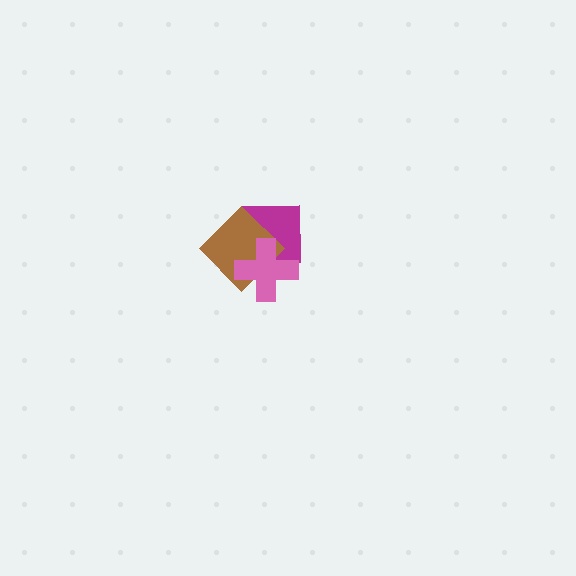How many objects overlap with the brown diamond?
2 objects overlap with the brown diamond.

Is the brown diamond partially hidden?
Yes, it is partially covered by another shape.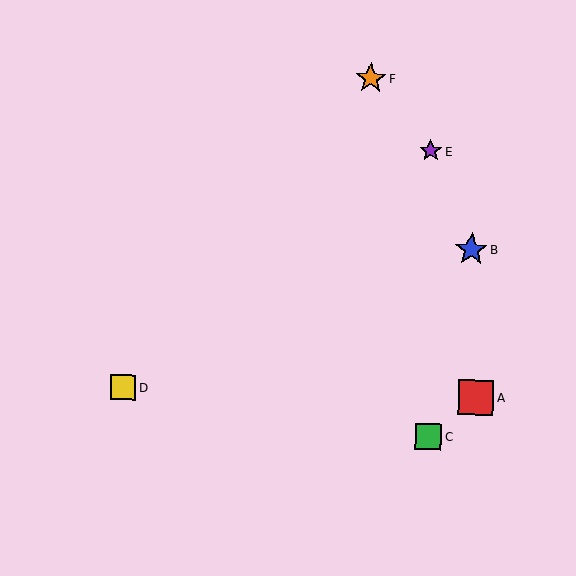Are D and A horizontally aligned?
Yes, both are at y≈387.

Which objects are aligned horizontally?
Objects A, D are aligned horizontally.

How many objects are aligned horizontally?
2 objects (A, D) are aligned horizontally.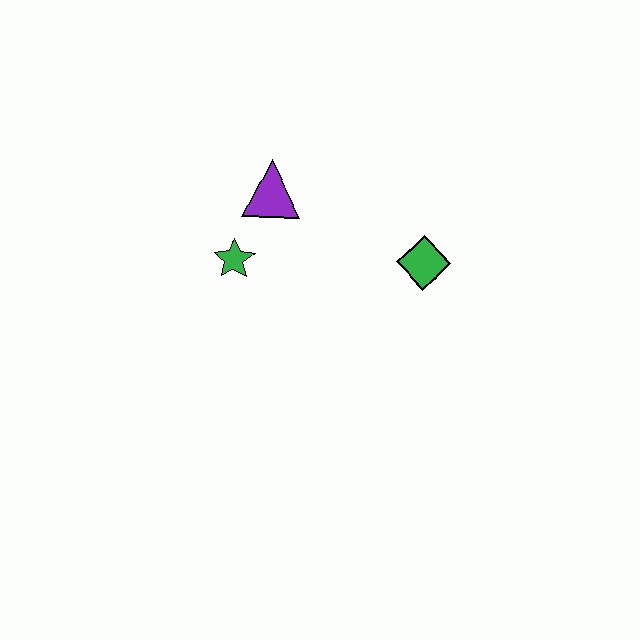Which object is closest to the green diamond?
The purple triangle is closest to the green diamond.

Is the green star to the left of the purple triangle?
Yes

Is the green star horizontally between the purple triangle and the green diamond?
No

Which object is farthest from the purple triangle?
The green diamond is farthest from the purple triangle.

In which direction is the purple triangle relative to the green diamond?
The purple triangle is to the left of the green diamond.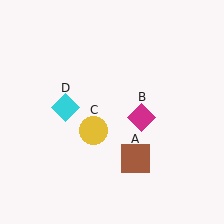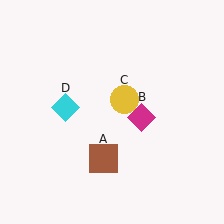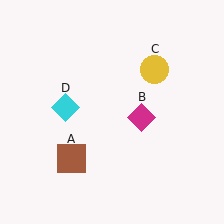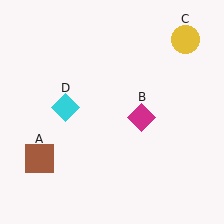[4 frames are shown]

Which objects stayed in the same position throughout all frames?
Magenta diamond (object B) and cyan diamond (object D) remained stationary.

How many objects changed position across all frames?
2 objects changed position: brown square (object A), yellow circle (object C).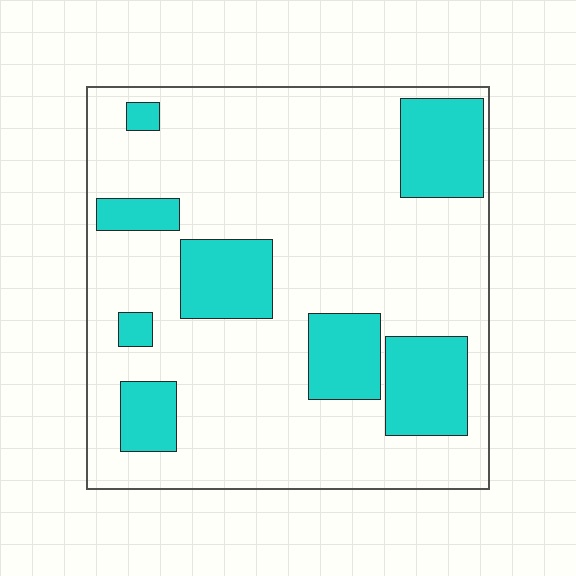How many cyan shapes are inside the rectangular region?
8.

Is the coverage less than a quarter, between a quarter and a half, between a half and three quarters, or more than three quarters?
Less than a quarter.